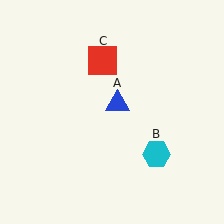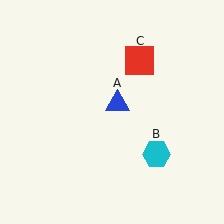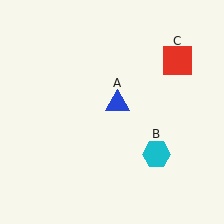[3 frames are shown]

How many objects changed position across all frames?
1 object changed position: red square (object C).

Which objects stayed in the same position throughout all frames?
Blue triangle (object A) and cyan hexagon (object B) remained stationary.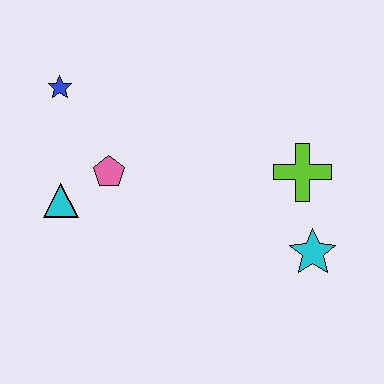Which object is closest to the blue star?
The pink pentagon is closest to the blue star.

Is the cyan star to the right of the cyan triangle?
Yes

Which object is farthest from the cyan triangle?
The cyan star is farthest from the cyan triangle.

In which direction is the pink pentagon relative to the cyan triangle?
The pink pentagon is to the right of the cyan triangle.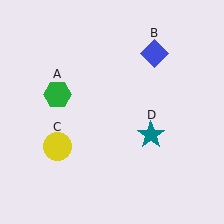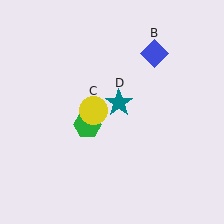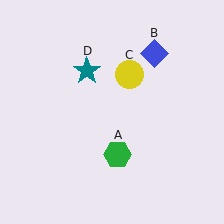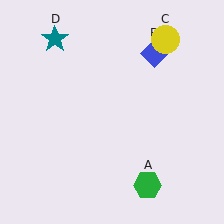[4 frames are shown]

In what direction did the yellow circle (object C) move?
The yellow circle (object C) moved up and to the right.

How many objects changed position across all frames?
3 objects changed position: green hexagon (object A), yellow circle (object C), teal star (object D).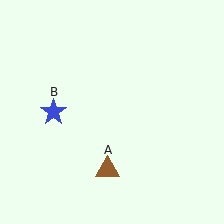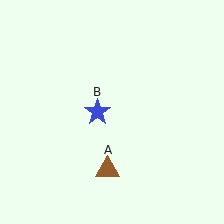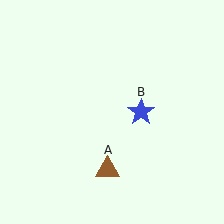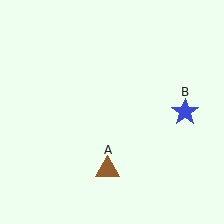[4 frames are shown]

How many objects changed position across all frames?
1 object changed position: blue star (object B).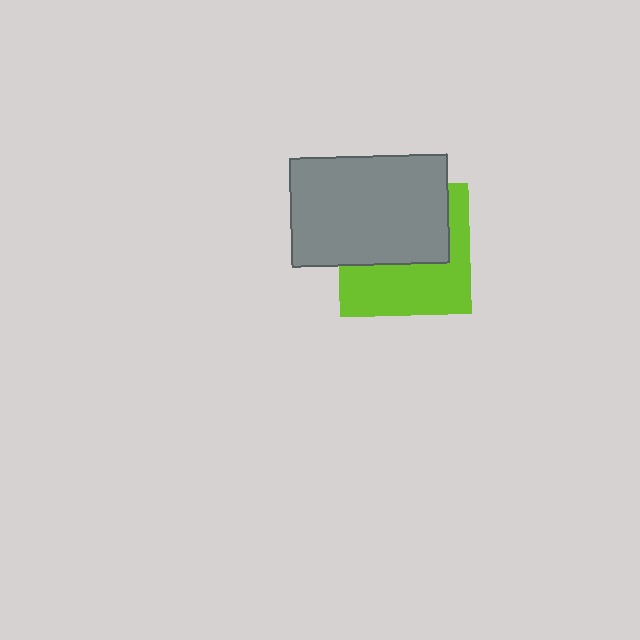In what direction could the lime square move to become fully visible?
The lime square could move down. That would shift it out from behind the gray rectangle entirely.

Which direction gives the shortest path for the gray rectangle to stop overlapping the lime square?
Moving up gives the shortest separation.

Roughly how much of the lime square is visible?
About half of it is visible (roughly 48%).